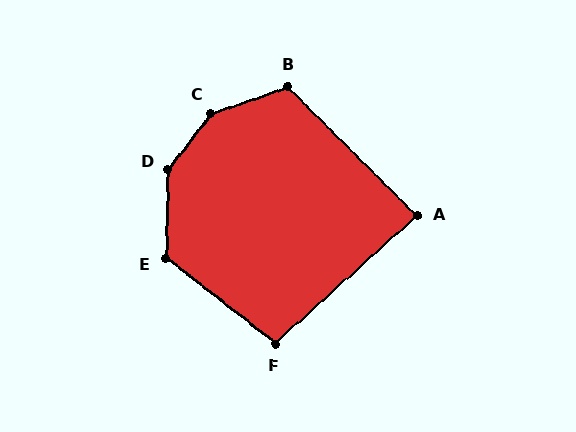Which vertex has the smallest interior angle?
A, at approximately 87 degrees.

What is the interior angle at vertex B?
Approximately 117 degrees (obtuse).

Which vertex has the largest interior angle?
C, at approximately 146 degrees.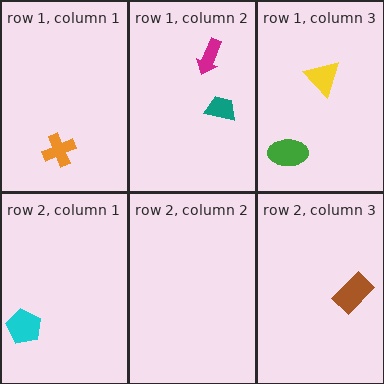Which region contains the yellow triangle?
The row 1, column 3 region.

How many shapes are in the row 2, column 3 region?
1.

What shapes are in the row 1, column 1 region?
The orange cross.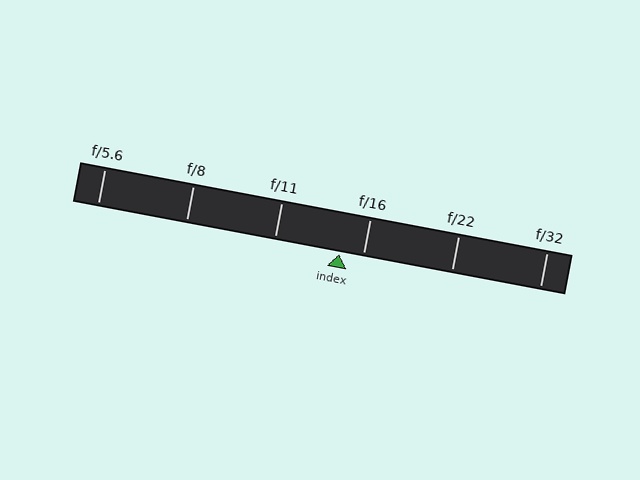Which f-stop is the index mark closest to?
The index mark is closest to f/16.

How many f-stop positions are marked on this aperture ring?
There are 6 f-stop positions marked.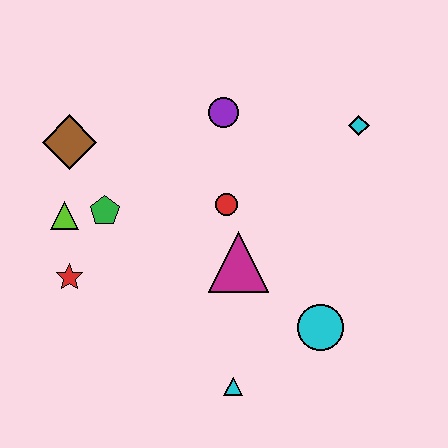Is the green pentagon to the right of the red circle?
No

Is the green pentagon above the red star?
Yes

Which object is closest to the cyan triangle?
The cyan circle is closest to the cyan triangle.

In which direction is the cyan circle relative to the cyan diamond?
The cyan circle is below the cyan diamond.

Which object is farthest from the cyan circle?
The brown diamond is farthest from the cyan circle.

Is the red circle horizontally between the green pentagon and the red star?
No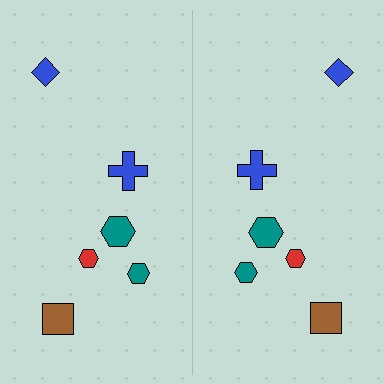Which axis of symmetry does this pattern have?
The pattern has a vertical axis of symmetry running through the center of the image.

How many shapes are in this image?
There are 12 shapes in this image.